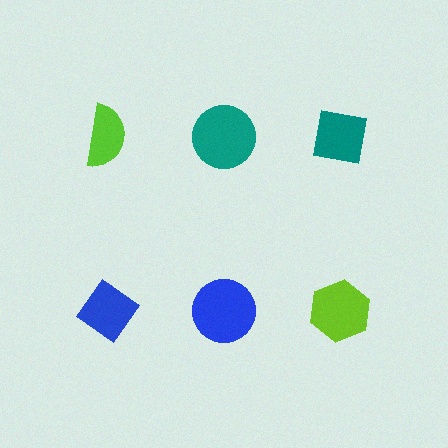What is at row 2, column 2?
A blue circle.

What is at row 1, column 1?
A lime semicircle.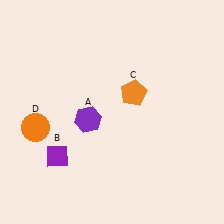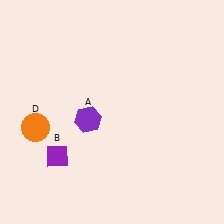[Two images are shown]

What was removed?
The orange pentagon (C) was removed in Image 2.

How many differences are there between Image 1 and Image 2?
There is 1 difference between the two images.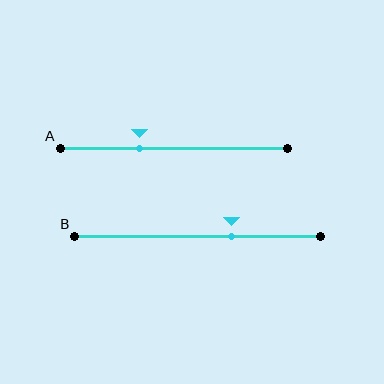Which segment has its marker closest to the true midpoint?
Segment B has its marker closest to the true midpoint.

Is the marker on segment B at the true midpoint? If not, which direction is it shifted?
No, the marker on segment B is shifted to the right by about 14% of the segment length.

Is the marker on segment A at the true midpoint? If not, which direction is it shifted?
No, the marker on segment A is shifted to the left by about 15% of the segment length.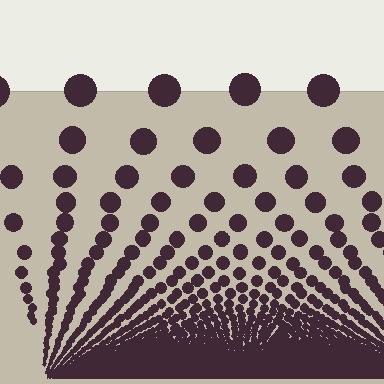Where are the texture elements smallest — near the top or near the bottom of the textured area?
Near the bottom.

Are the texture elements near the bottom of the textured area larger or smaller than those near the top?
Smaller. The gradient is inverted — elements near the bottom are smaller and denser.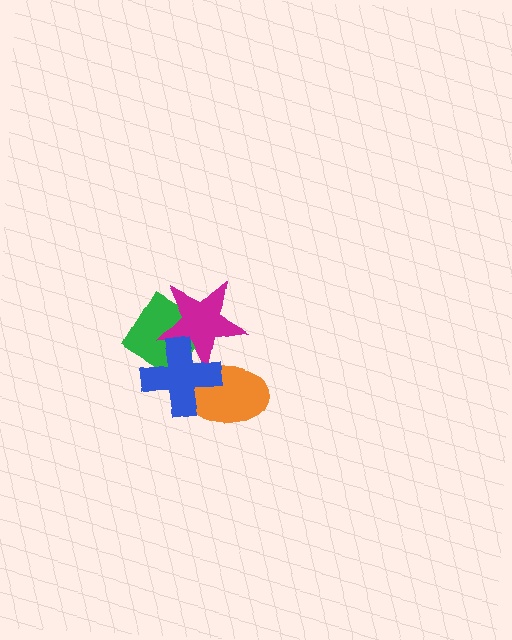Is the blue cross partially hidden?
No, no other shape covers it.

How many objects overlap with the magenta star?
3 objects overlap with the magenta star.